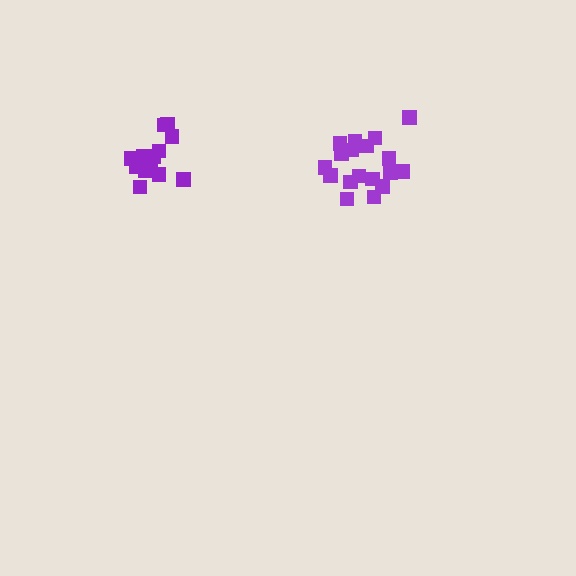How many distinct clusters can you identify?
There are 2 distinct clusters.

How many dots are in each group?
Group 1: 13 dots, Group 2: 18 dots (31 total).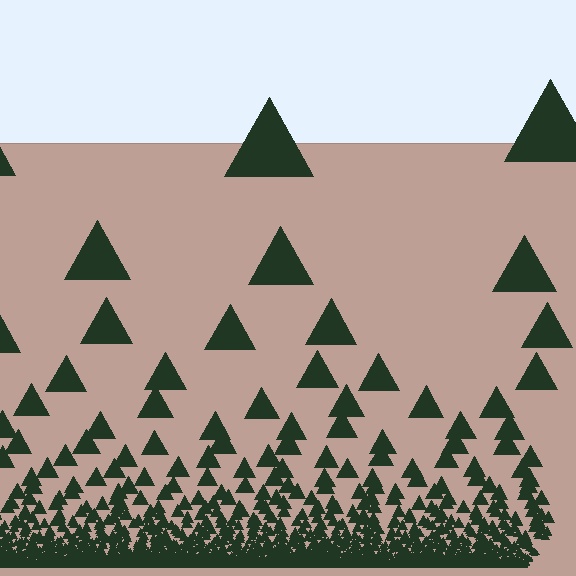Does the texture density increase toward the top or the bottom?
Density increases toward the bottom.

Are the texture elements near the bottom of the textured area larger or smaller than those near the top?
Smaller. The gradient is inverted — elements near the bottom are smaller and denser.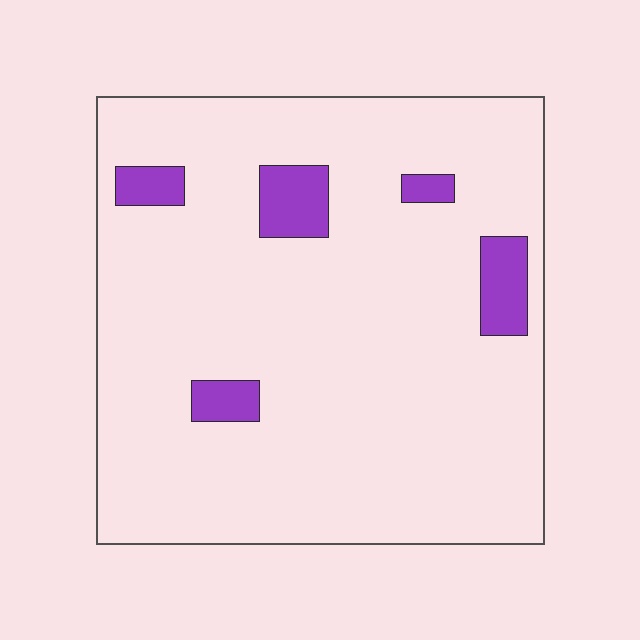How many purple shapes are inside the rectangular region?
5.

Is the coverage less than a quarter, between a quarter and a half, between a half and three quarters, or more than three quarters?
Less than a quarter.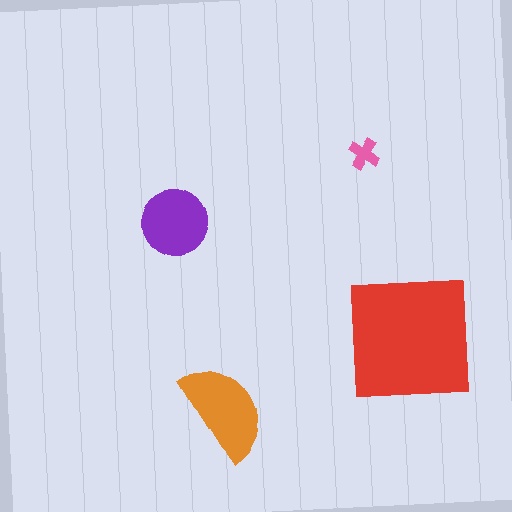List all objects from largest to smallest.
The red square, the orange semicircle, the purple circle, the pink cross.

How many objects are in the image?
There are 4 objects in the image.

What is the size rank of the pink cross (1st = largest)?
4th.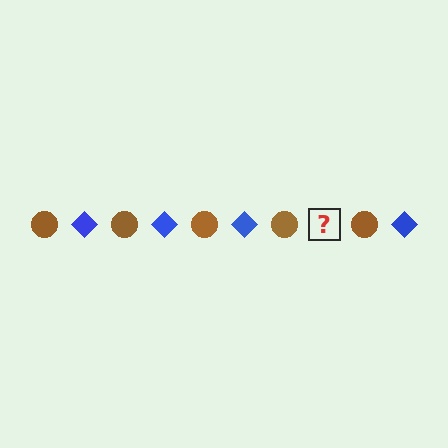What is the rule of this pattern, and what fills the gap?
The rule is that the pattern alternates between brown circle and blue diamond. The gap should be filled with a blue diamond.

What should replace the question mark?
The question mark should be replaced with a blue diamond.